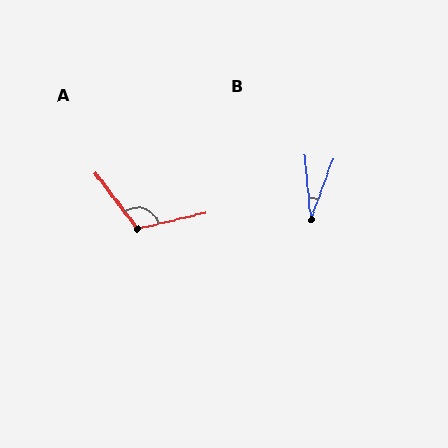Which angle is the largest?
A, at approximately 114 degrees.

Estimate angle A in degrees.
Approximately 114 degrees.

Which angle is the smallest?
B, at approximately 26 degrees.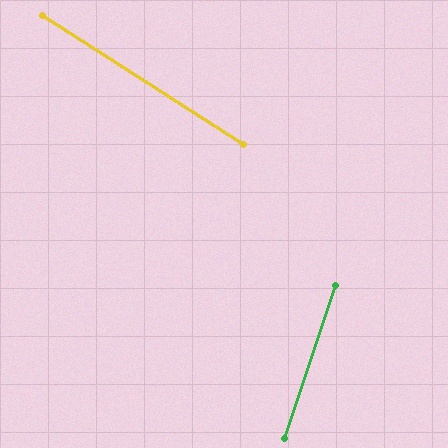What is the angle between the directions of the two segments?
Approximately 76 degrees.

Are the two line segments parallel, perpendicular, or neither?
Neither parallel nor perpendicular — they differ by about 76°.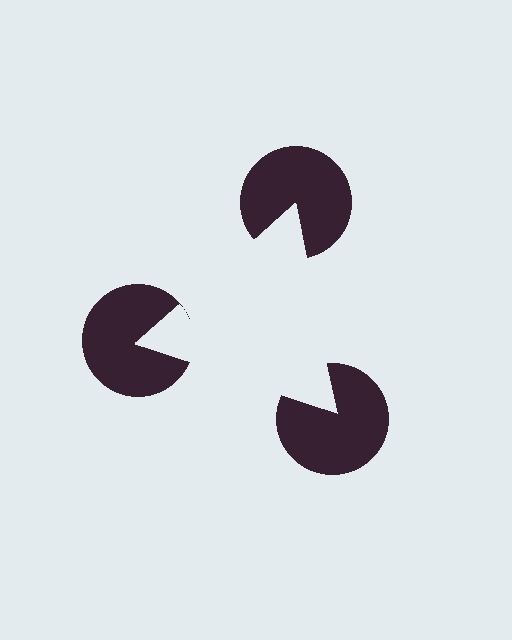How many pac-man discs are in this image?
There are 3 — one at each vertex of the illusory triangle.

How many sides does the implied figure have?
3 sides.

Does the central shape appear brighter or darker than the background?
It typically appears slightly brighter than the background, even though no actual brightness change is drawn.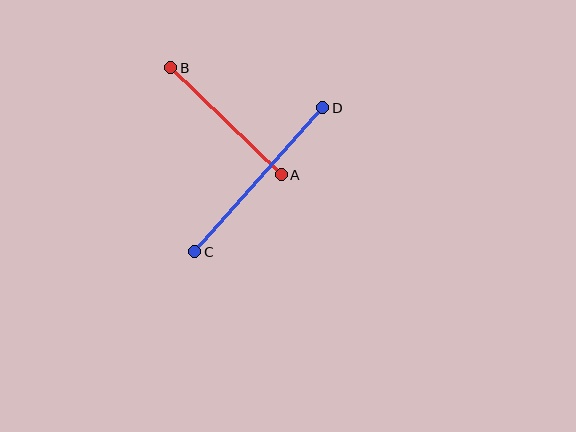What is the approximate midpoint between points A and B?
The midpoint is at approximately (226, 121) pixels.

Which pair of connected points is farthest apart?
Points C and D are farthest apart.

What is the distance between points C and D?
The distance is approximately 193 pixels.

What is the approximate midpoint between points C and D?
The midpoint is at approximately (259, 180) pixels.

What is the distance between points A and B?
The distance is approximately 154 pixels.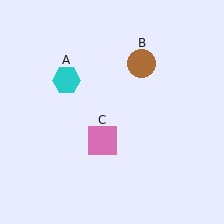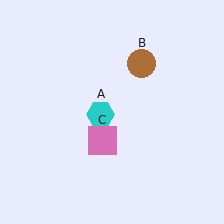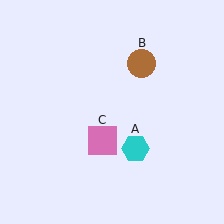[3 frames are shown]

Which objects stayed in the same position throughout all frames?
Brown circle (object B) and pink square (object C) remained stationary.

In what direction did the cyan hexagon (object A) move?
The cyan hexagon (object A) moved down and to the right.